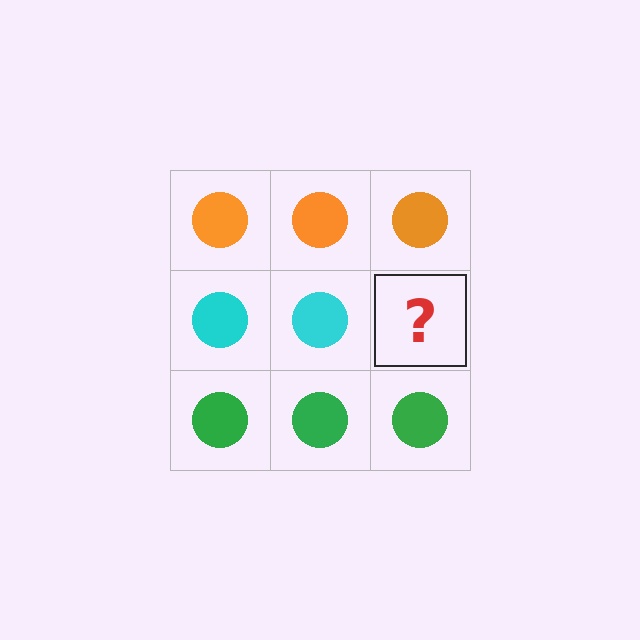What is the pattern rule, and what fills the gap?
The rule is that each row has a consistent color. The gap should be filled with a cyan circle.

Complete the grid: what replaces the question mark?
The question mark should be replaced with a cyan circle.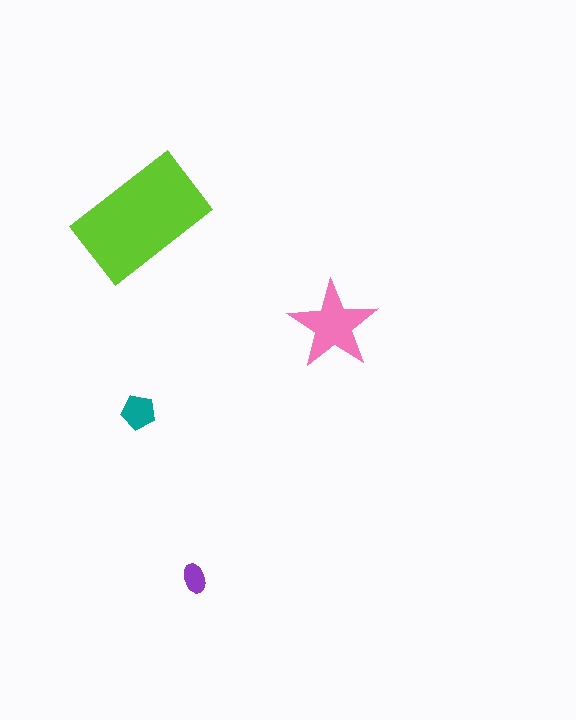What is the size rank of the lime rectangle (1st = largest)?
1st.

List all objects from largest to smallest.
The lime rectangle, the pink star, the teal pentagon, the purple ellipse.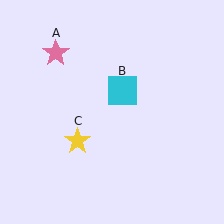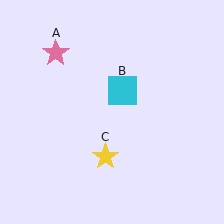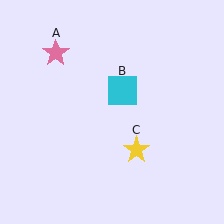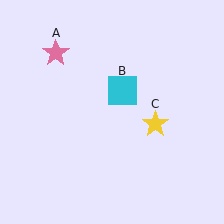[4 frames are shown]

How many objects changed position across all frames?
1 object changed position: yellow star (object C).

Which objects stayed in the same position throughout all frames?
Pink star (object A) and cyan square (object B) remained stationary.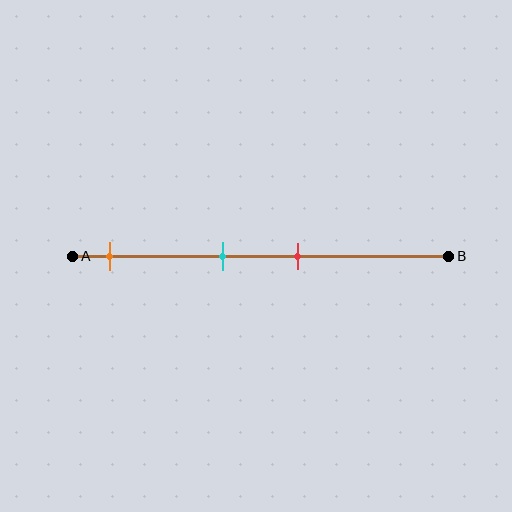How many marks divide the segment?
There are 3 marks dividing the segment.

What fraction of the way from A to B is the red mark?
The red mark is approximately 60% (0.6) of the way from A to B.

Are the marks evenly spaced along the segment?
No, the marks are not evenly spaced.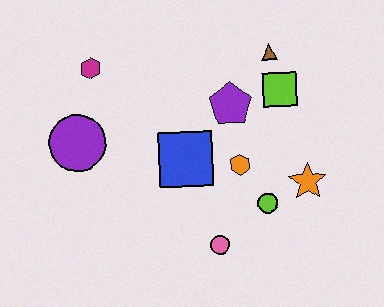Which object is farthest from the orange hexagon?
The magenta hexagon is farthest from the orange hexagon.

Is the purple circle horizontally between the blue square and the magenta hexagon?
No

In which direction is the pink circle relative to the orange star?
The pink circle is to the left of the orange star.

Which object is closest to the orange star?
The lime circle is closest to the orange star.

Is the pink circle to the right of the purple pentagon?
No